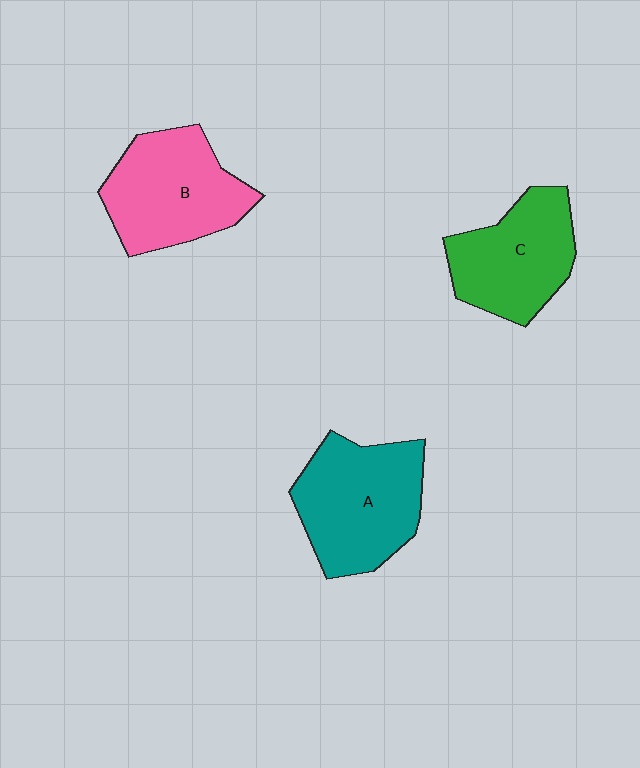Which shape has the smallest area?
Shape C (green).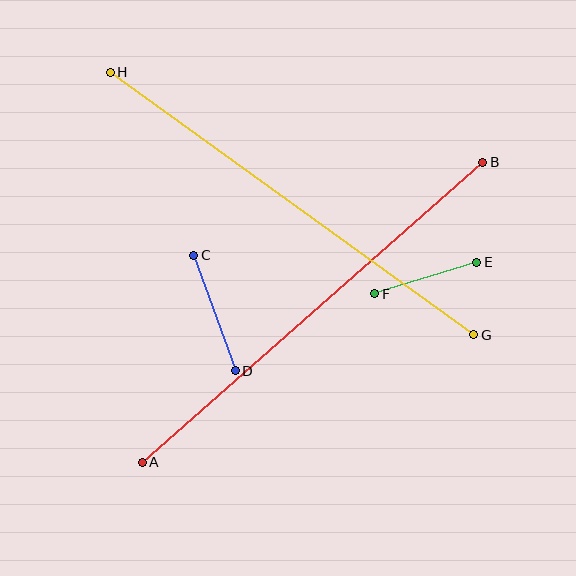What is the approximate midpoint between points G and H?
The midpoint is at approximately (292, 203) pixels.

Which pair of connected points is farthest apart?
Points A and B are farthest apart.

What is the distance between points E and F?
The distance is approximately 107 pixels.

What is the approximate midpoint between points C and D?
The midpoint is at approximately (215, 313) pixels.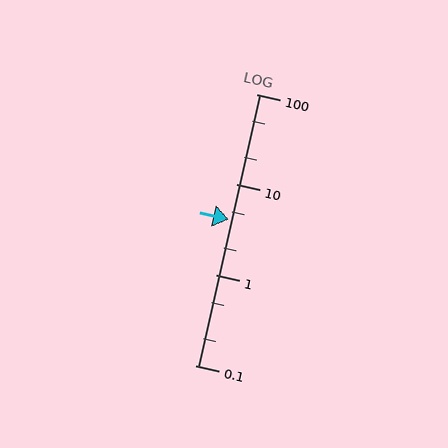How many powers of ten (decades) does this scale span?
The scale spans 3 decades, from 0.1 to 100.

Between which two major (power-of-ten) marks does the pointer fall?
The pointer is between 1 and 10.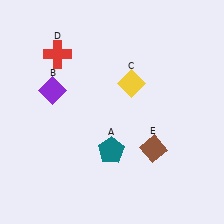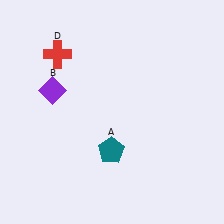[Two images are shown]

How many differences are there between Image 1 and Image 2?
There are 2 differences between the two images.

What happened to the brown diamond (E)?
The brown diamond (E) was removed in Image 2. It was in the bottom-right area of Image 1.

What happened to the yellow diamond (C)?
The yellow diamond (C) was removed in Image 2. It was in the top-right area of Image 1.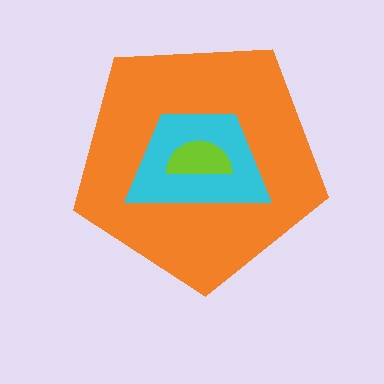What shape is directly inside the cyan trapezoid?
The lime semicircle.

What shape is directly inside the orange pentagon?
The cyan trapezoid.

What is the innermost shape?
The lime semicircle.